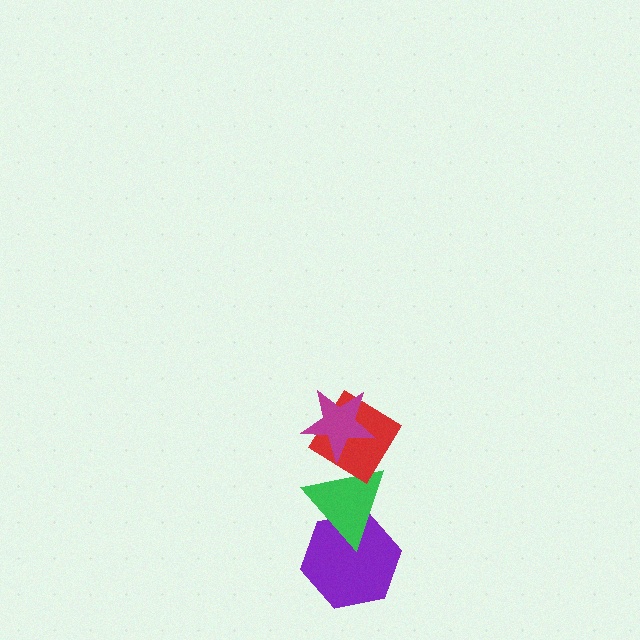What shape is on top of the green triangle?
The red diamond is on top of the green triangle.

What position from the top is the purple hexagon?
The purple hexagon is 4th from the top.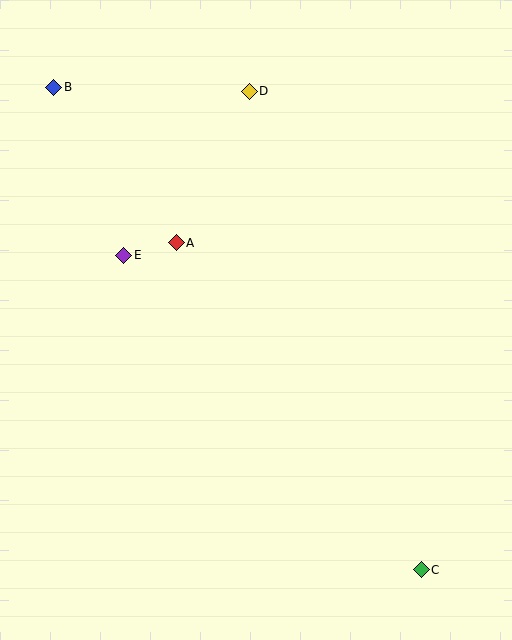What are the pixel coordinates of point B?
Point B is at (54, 87).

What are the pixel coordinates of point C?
Point C is at (421, 570).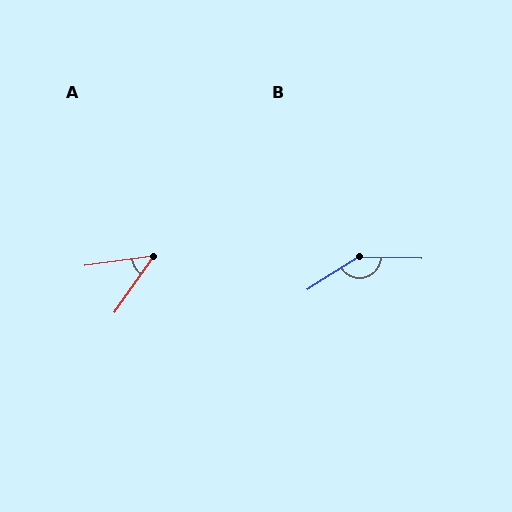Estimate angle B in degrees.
Approximately 146 degrees.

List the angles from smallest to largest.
A (48°), B (146°).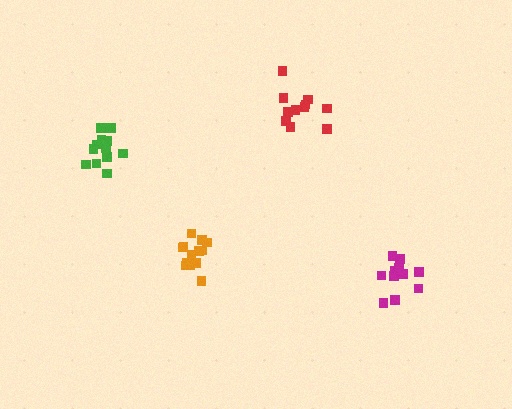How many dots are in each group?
Group 1: 11 dots, Group 2: 14 dots, Group 3: 13 dots, Group 4: 12 dots (50 total).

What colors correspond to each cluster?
The clusters are colored: red, orange, green, magenta.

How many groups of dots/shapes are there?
There are 4 groups.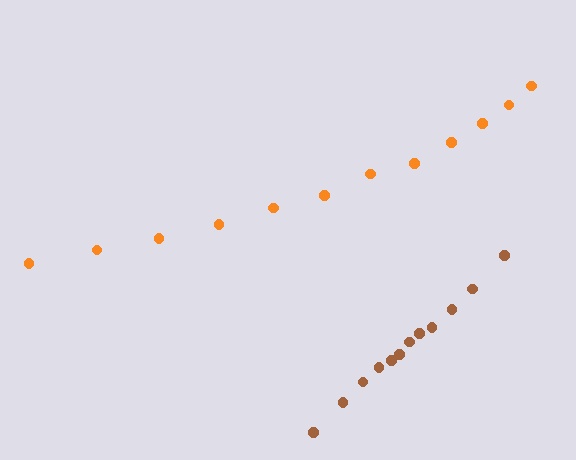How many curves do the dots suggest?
There are 2 distinct paths.